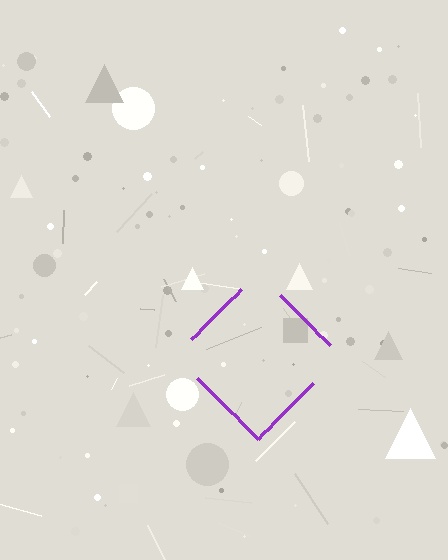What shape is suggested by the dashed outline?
The dashed outline suggests a diamond.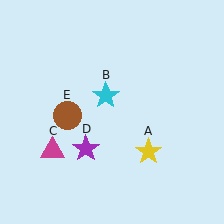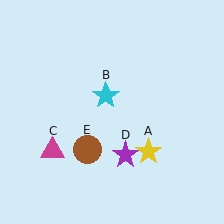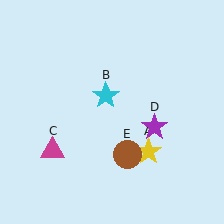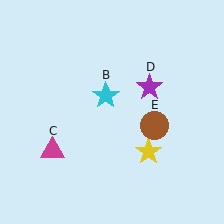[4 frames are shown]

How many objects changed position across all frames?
2 objects changed position: purple star (object D), brown circle (object E).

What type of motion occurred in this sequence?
The purple star (object D), brown circle (object E) rotated counterclockwise around the center of the scene.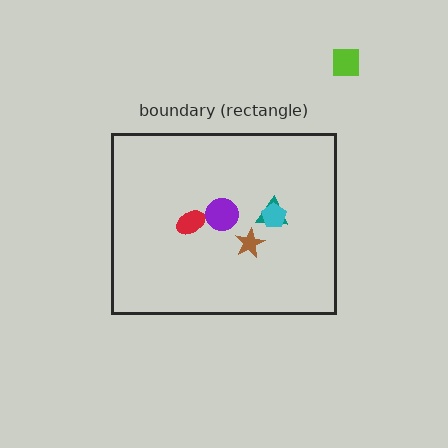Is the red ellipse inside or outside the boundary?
Inside.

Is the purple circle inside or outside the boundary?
Inside.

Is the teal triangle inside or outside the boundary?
Inside.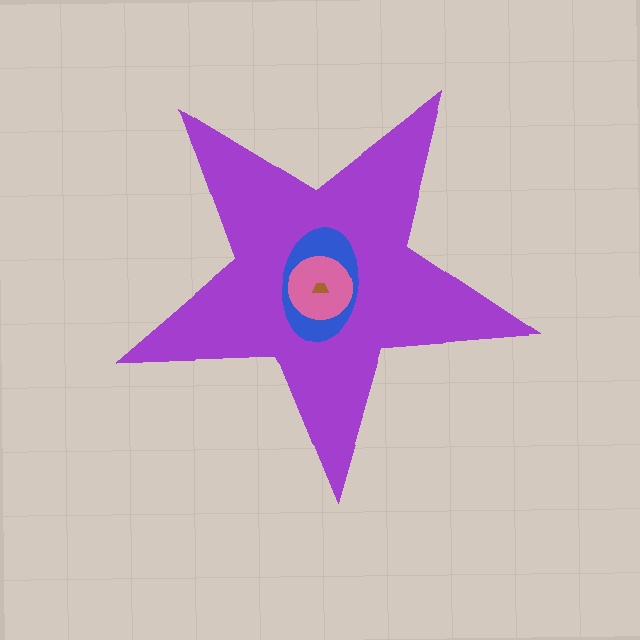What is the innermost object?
The brown trapezoid.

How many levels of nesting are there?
4.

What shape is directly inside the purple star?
The blue ellipse.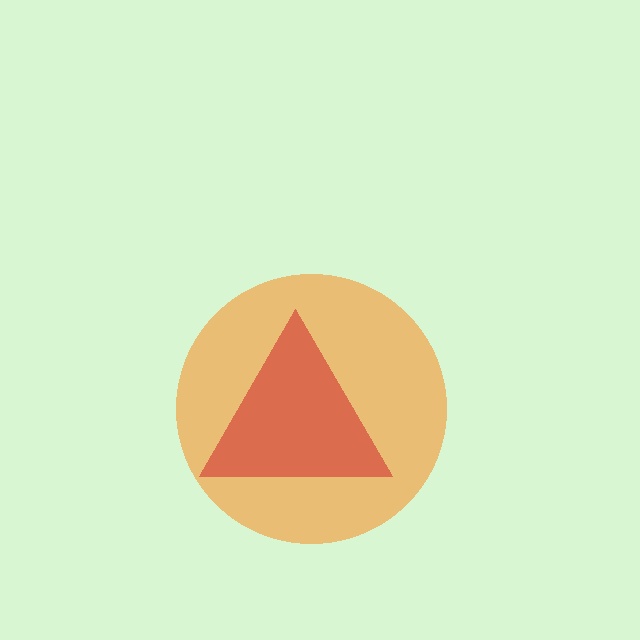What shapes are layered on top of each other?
The layered shapes are: an orange circle, a red triangle.